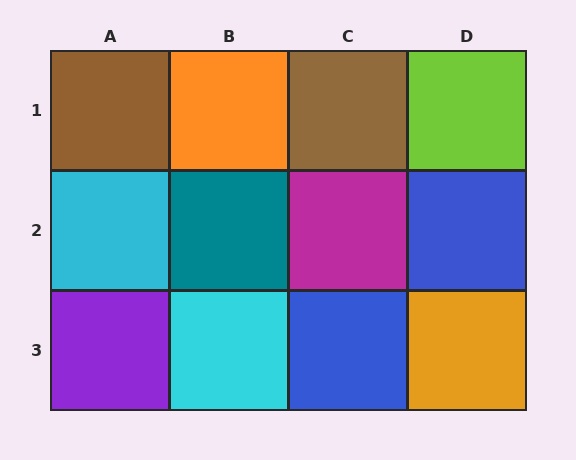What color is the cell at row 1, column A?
Brown.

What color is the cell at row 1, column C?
Brown.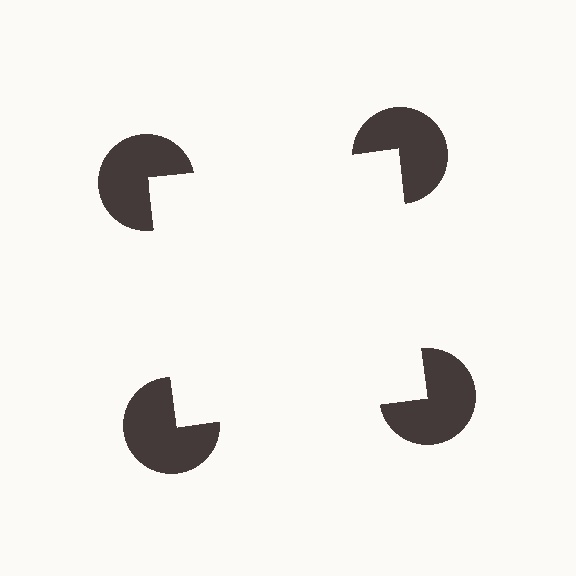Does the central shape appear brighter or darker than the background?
It typically appears slightly brighter than the background, even though no actual brightness change is drawn.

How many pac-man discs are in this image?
There are 4 — one at each vertex of the illusory square.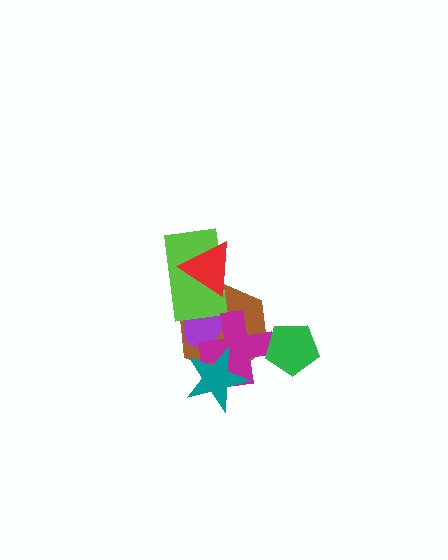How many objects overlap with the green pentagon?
1 object overlaps with the green pentagon.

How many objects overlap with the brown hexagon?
5 objects overlap with the brown hexagon.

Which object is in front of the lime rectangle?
The red triangle is in front of the lime rectangle.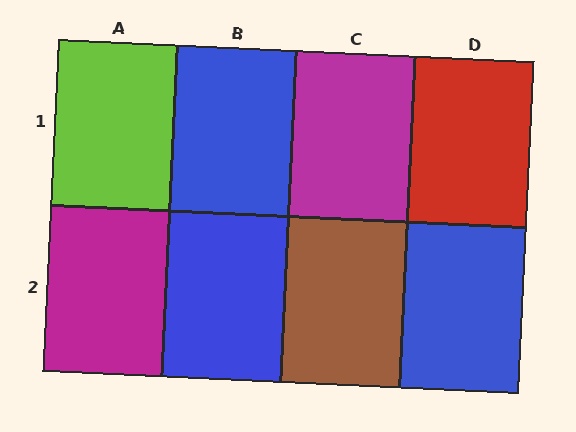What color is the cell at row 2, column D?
Blue.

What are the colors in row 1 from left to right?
Lime, blue, magenta, red.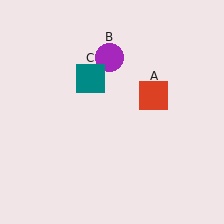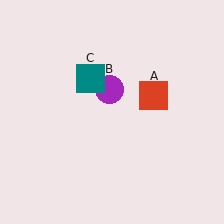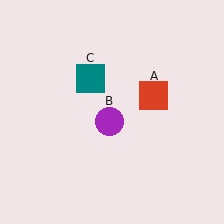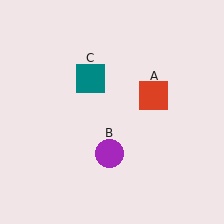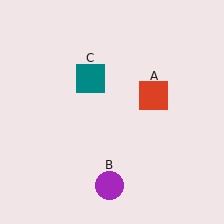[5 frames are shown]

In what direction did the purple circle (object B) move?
The purple circle (object B) moved down.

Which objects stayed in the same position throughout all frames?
Red square (object A) and teal square (object C) remained stationary.